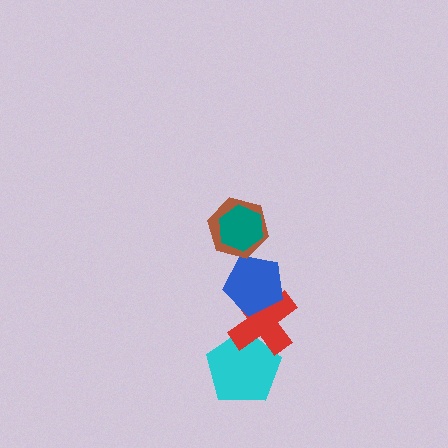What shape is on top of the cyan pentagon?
The red cross is on top of the cyan pentagon.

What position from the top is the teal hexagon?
The teal hexagon is 1st from the top.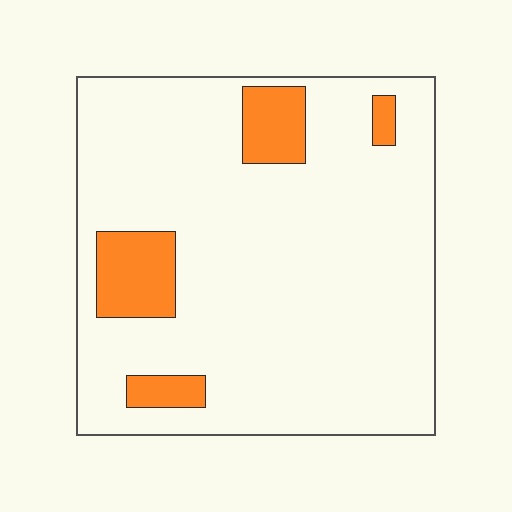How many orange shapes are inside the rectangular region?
4.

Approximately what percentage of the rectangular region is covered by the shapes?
Approximately 10%.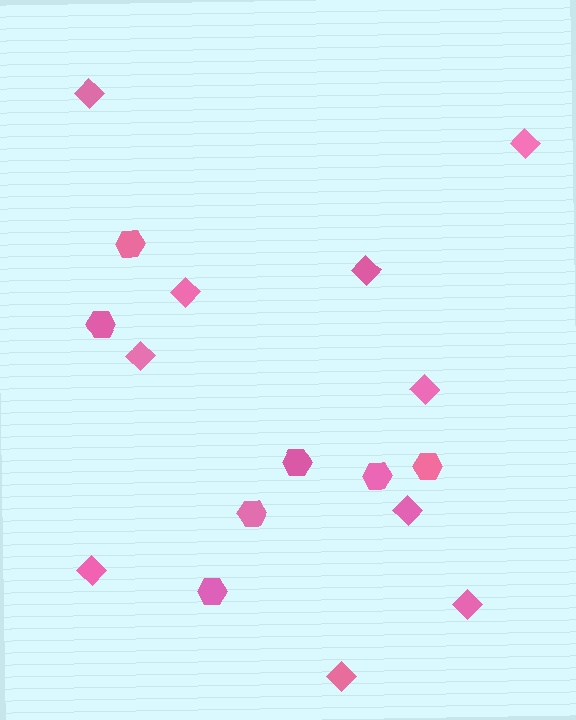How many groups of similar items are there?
There are 2 groups: one group of hexagons (7) and one group of diamonds (10).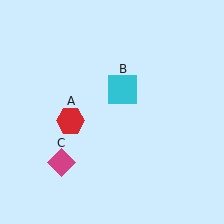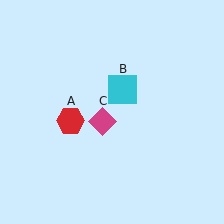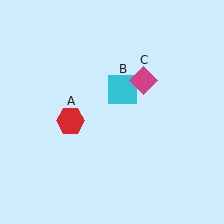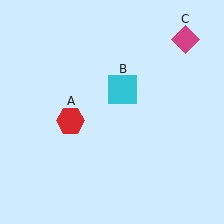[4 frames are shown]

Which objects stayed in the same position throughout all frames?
Red hexagon (object A) and cyan square (object B) remained stationary.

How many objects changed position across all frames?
1 object changed position: magenta diamond (object C).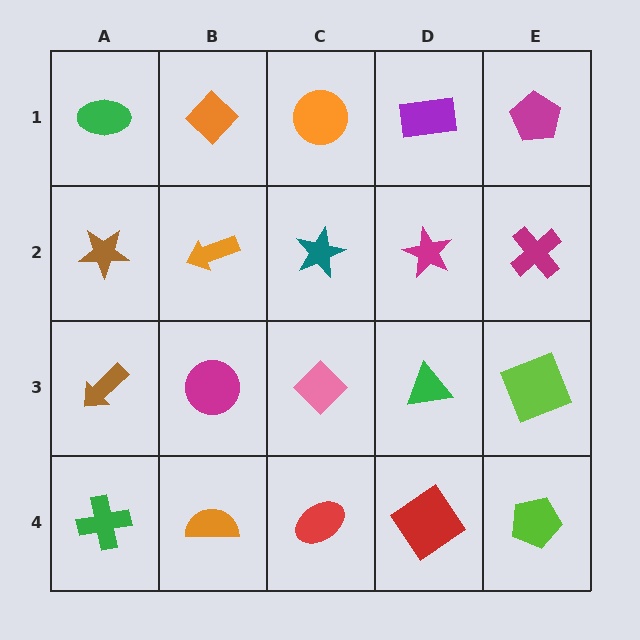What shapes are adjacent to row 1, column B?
An orange arrow (row 2, column B), a green ellipse (row 1, column A), an orange circle (row 1, column C).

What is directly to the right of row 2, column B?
A teal star.